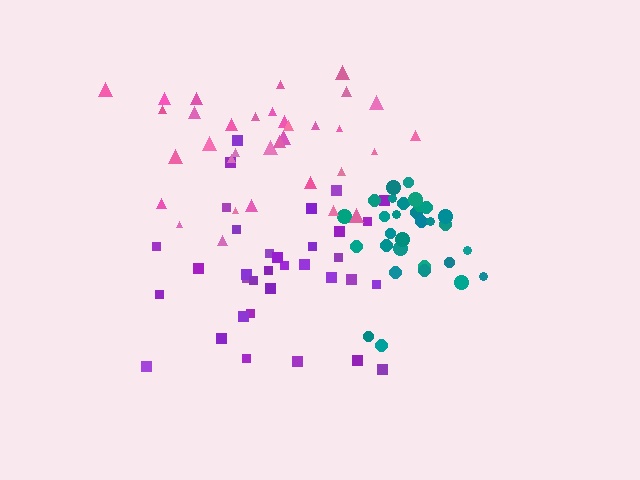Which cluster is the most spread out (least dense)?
Pink.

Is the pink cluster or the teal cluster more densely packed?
Teal.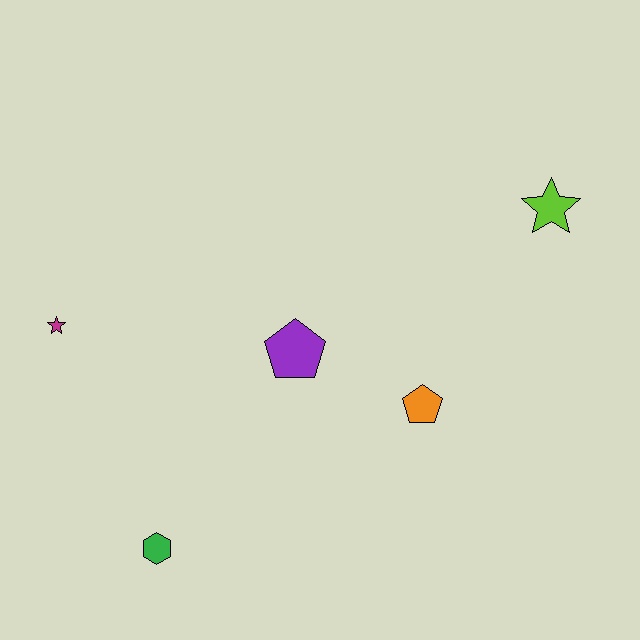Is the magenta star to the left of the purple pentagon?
Yes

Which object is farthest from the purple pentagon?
The lime star is farthest from the purple pentagon.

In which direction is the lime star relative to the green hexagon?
The lime star is to the right of the green hexagon.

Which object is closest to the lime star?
The orange pentagon is closest to the lime star.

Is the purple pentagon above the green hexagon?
Yes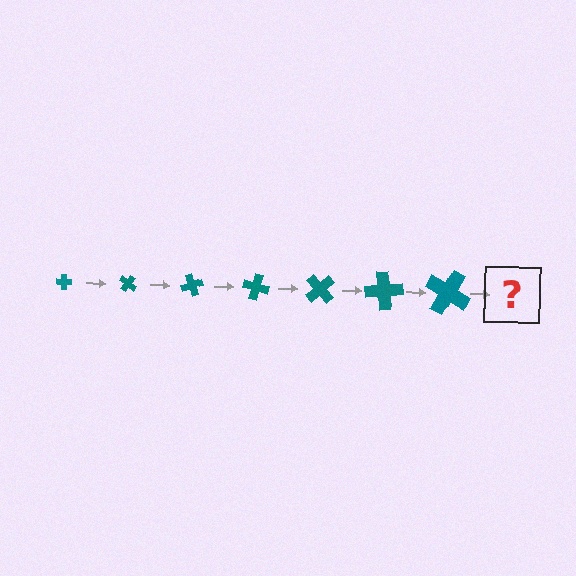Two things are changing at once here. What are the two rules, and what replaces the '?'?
The two rules are that the cross grows larger each step and it rotates 35 degrees each step. The '?' should be a cross, larger than the previous one and rotated 245 degrees from the start.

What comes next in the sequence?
The next element should be a cross, larger than the previous one and rotated 245 degrees from the start.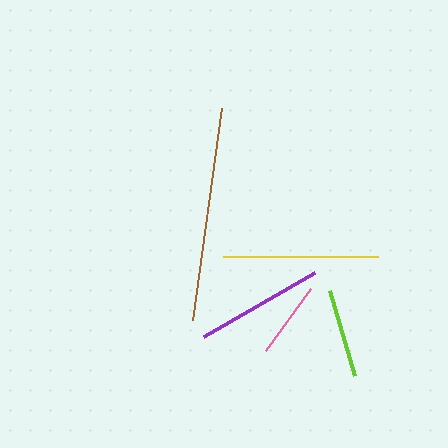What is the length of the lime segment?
The lime segment is approximately 88 pixels long.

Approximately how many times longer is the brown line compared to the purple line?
The brown line is approximately 1.7 times the length of the purple line.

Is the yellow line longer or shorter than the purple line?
The yellow line is longer than the purple line.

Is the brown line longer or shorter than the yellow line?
The brown line is longer than the yellow line.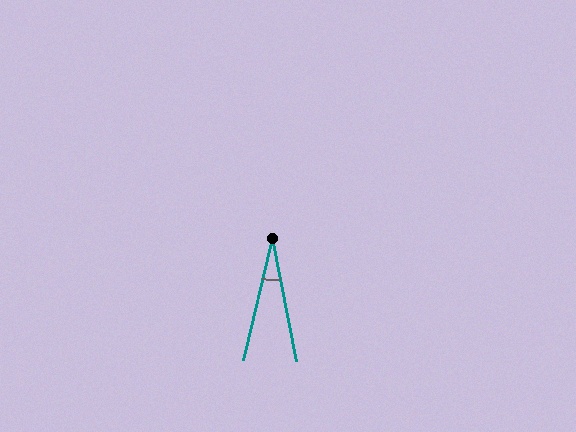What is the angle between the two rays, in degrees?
Approximately 25 degrees.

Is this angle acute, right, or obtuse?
It is acute.